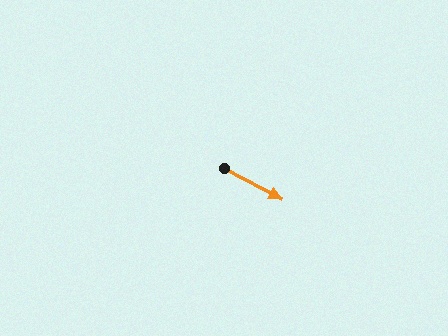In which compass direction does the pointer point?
Southeast.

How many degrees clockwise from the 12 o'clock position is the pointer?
Approximately 118 degrees.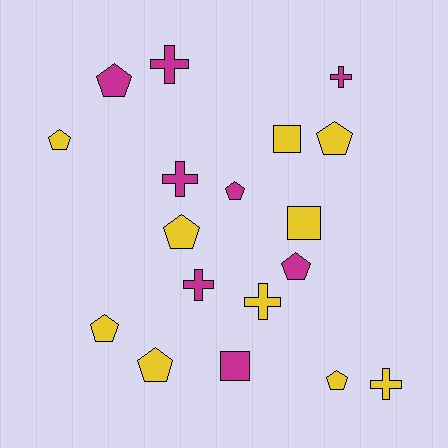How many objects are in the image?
There are 18 objects.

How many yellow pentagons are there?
There are 6 yellow pentagons.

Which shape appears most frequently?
Pentagon, with 9 objects.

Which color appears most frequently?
Yellow, with 10 objects.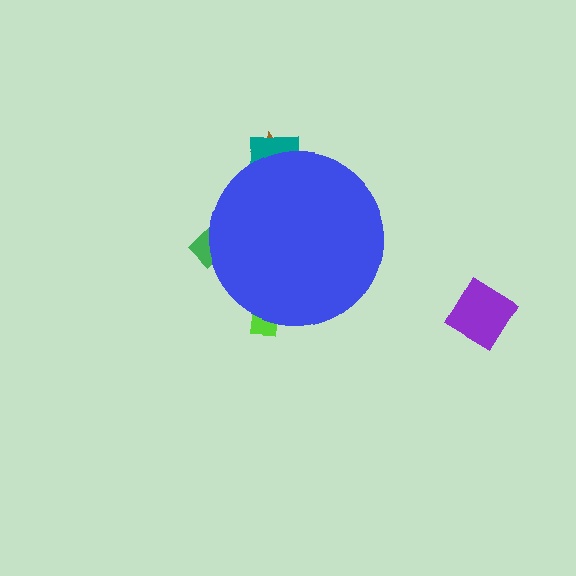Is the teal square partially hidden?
Yes, the teal square is partially hidden behind the blue circle.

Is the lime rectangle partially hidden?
Yes, the lime rectangle is partially hidden behind the blue circle.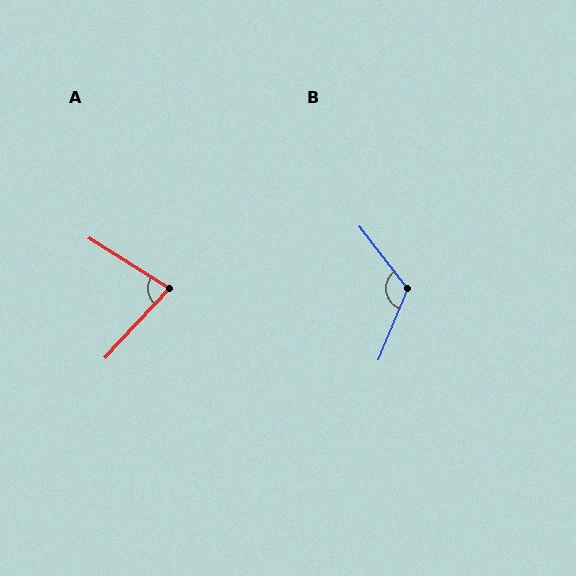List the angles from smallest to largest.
A (79°), B (120°).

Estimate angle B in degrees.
Approximately 120 degrees.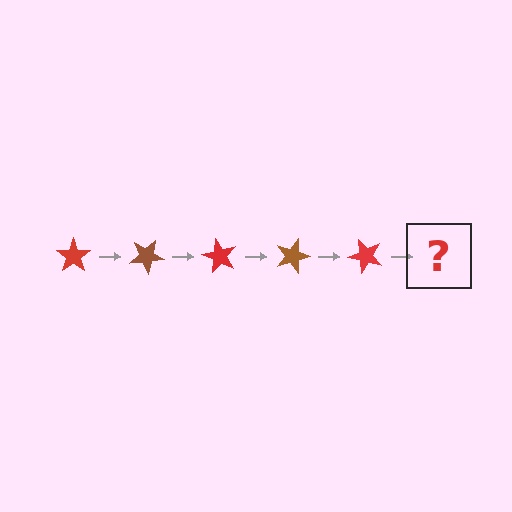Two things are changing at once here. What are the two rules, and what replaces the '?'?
The two rules are that it rotates 30 degrees each step and the color cycles through red and brown. The '?' should be a brown star, rotated 150 degrees from the start.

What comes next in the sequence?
The next element should be a brown star, rotated 150 degrees from the start.